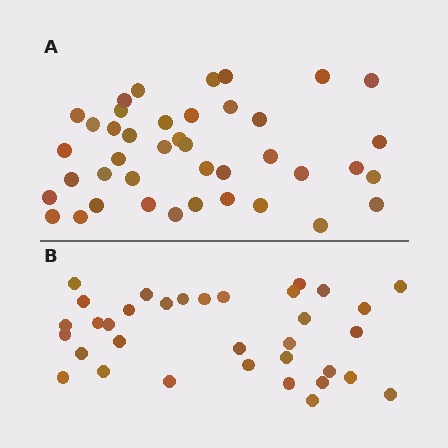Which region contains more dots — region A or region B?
Region A (the top region) has more dots.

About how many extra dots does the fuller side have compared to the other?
Region A has roughly 8 or so more dots than region B.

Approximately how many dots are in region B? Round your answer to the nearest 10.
About 30 dots. (The exact count is 34, which rounds to 30.)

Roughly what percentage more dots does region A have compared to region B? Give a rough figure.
About 20% more.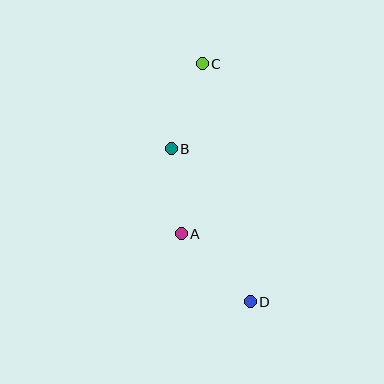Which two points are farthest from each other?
Points C and D are farthest from each other.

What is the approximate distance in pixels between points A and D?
The distance between A and D is approximately 97 pixels.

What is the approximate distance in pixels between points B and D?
The distance between B and D is approximately 172 pixels.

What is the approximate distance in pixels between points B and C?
The distance between B and C is approximately 91 pixels.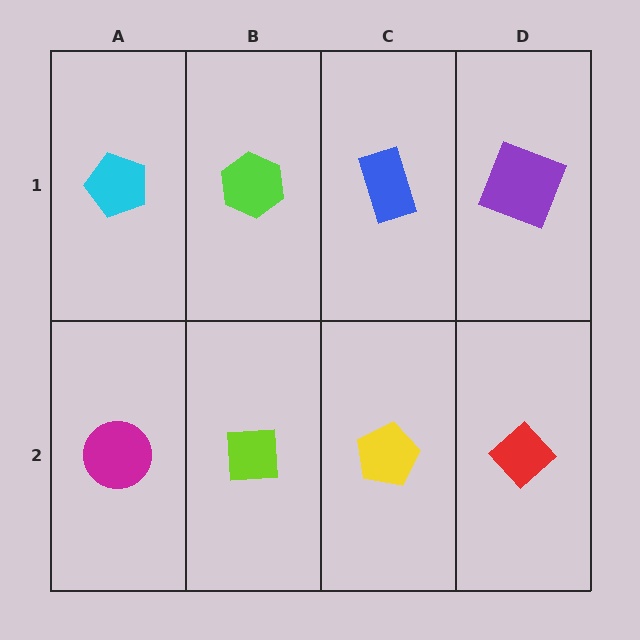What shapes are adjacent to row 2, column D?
A purple square (row 1, column D), a yellow pentagon (row 2, column C).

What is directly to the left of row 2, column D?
A yellow pentagon.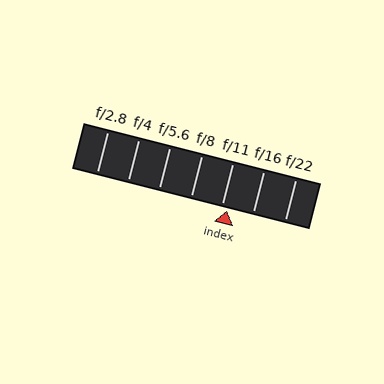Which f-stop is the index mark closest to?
The index mark is closest to f/11.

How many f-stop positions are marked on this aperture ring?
There are 7 f-stop positions marked.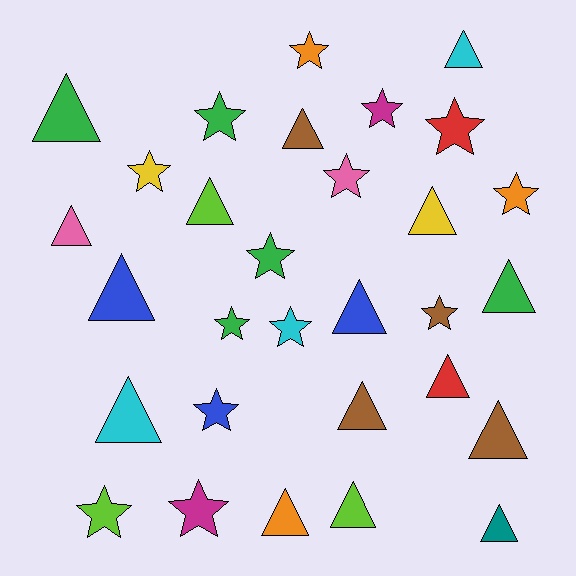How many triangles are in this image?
There are 16 triangles.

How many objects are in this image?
There are 30 objects.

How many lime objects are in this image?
There are 3 lime objects.